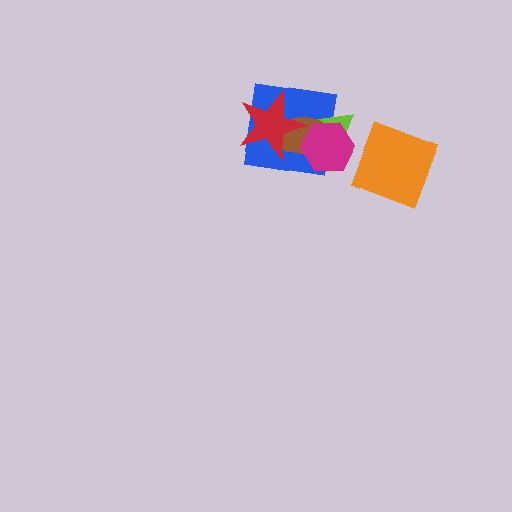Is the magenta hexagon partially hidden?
No, no other shape covers it.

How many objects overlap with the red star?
3 objects overlap with the red star.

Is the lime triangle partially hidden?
Yes, it is partially covered by another shape.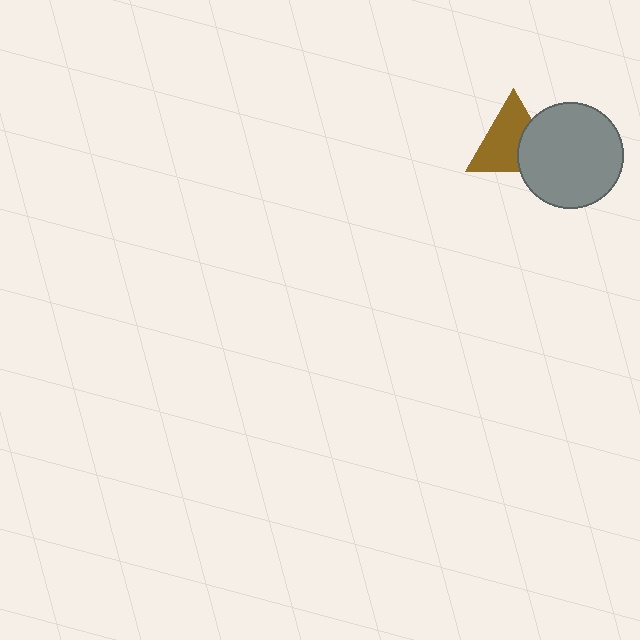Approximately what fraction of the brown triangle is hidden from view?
Roughly 34% of the brown triangle is hidden behind the gray circle.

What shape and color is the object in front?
The object in front is a gray circle.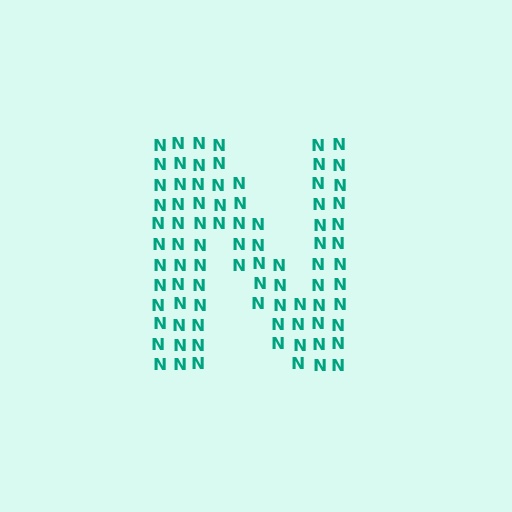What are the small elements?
The small elements are letter N's.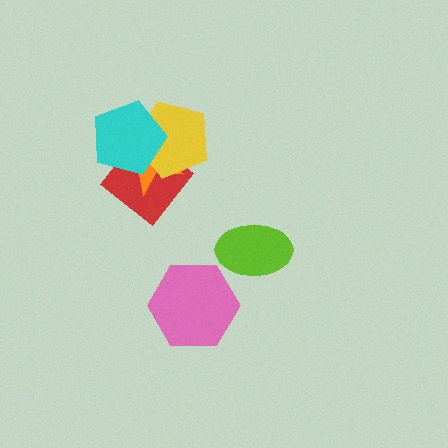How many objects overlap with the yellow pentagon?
3 objects overlap with the yellow pentagon.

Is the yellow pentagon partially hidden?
Yes, it is partially covered by another shape.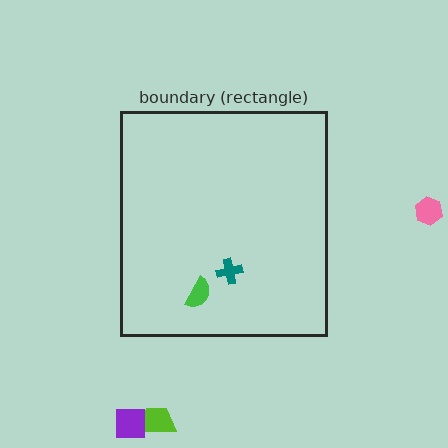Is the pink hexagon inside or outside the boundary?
Outside.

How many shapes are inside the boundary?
2 inside, 3 outside.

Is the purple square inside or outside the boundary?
Outside.